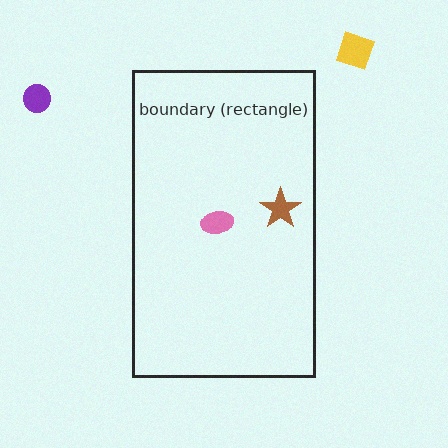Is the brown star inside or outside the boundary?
Inside.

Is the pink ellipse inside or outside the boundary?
Inside.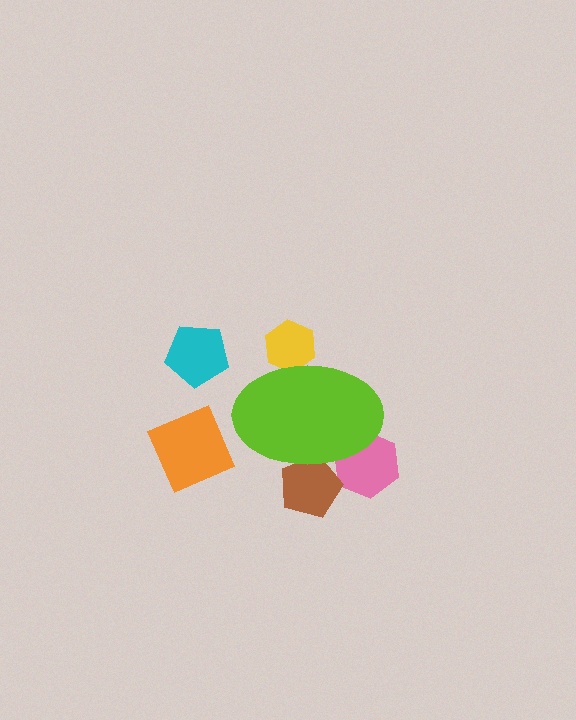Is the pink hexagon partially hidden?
Yes, the pink hexagon is partially hidden behind the lime ellipse.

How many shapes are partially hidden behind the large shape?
3 shapes are partially hidden.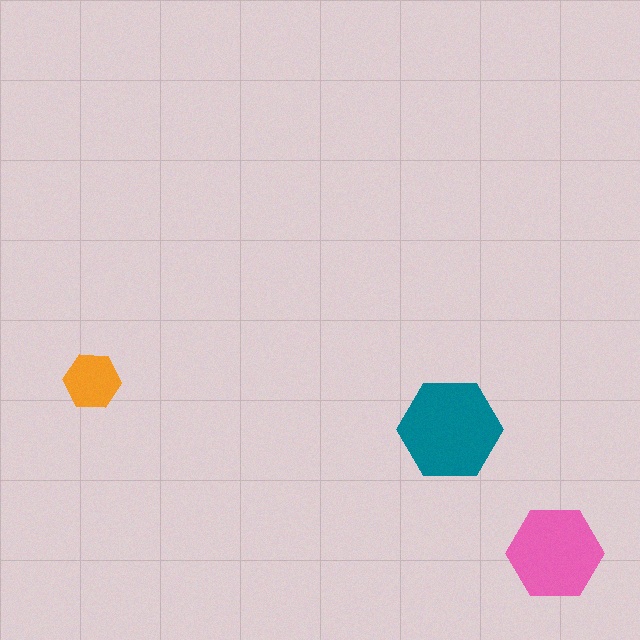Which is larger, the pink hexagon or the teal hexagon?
The teal one.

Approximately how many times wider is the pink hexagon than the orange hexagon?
About 1.5 times wider.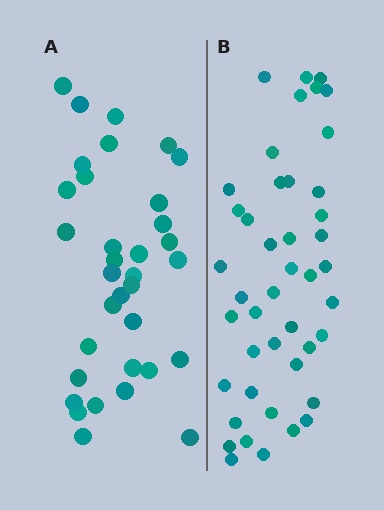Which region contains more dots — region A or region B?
Region B (the right region) has more dots.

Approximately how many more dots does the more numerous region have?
Region B has roughly 10 or so more dots than region A.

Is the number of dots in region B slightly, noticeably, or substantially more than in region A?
Region B has noticeably more, but not dramatically so. The ratio is roughly 1.3 to 1.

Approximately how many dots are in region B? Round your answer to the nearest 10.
About 40 dots. (The exact count is 44, which rounds to 40.)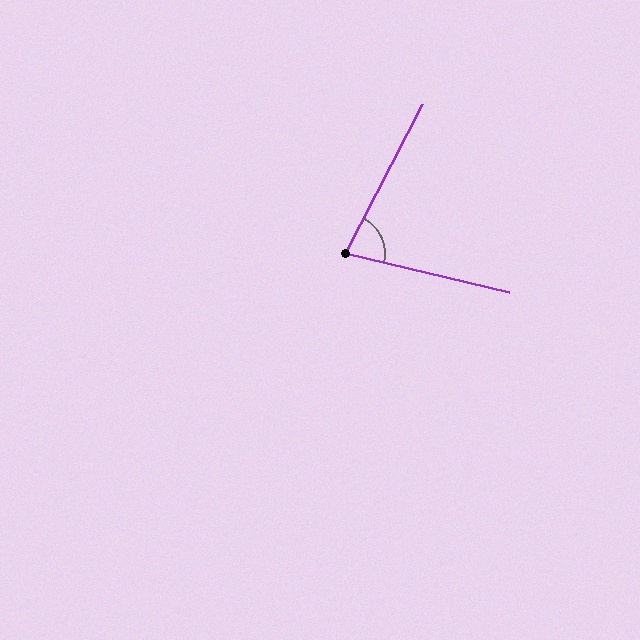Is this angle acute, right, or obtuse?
It is acute.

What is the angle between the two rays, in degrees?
Approximately 76 degrees.